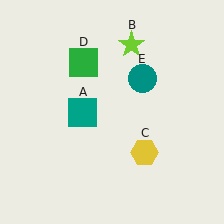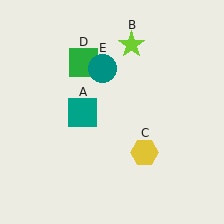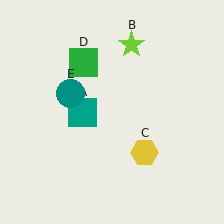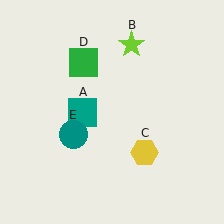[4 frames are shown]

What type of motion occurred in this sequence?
The teal circle (object E) rotated counterclockwise around the center of the scene.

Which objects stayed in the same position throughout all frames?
Teal square (object A) and lime star (object B) and yellow hexagon (object C) and green square (object D) remained stationary.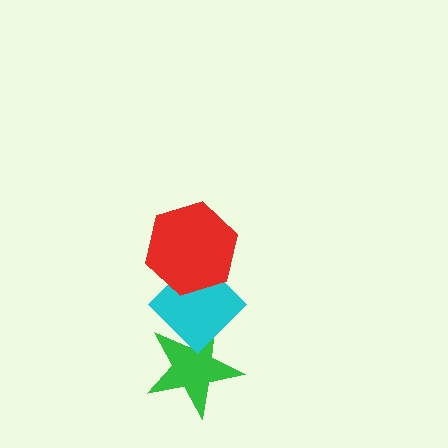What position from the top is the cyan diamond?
The cyan diamond is 2nd from the top.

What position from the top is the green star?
The green star is 3rd from the top.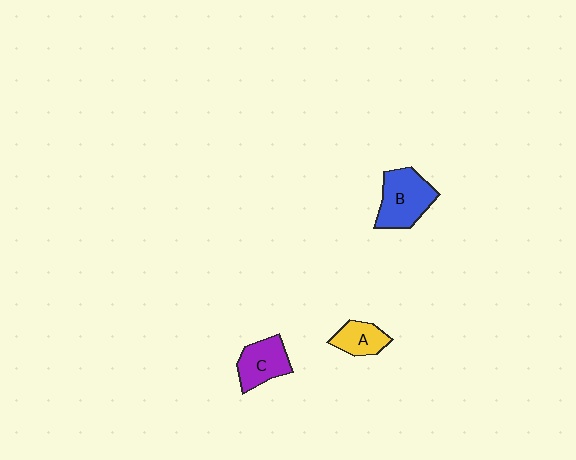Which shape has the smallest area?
Shape A (yellow).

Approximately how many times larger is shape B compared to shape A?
Approximately 1.8 times.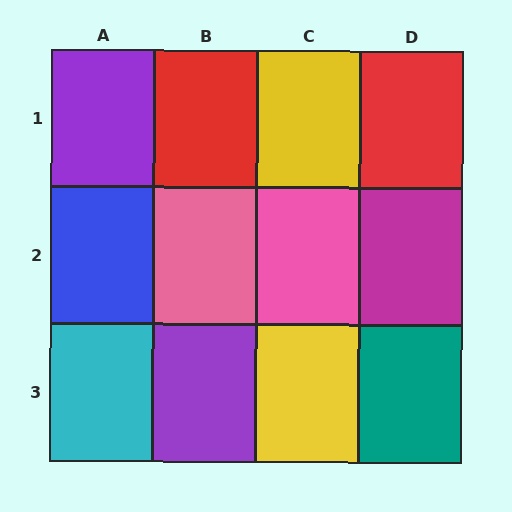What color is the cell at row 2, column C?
Pink.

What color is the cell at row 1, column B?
Red.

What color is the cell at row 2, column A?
Blue.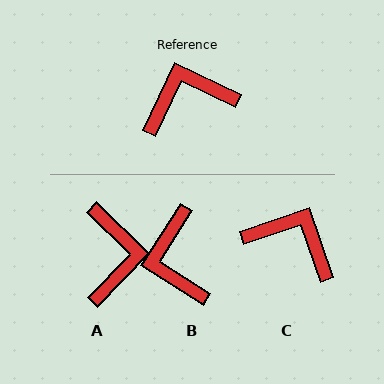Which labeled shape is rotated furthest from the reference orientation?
A, about 109 degrees away.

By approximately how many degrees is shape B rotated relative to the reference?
Approximately 83 degrees counter-clockwise.